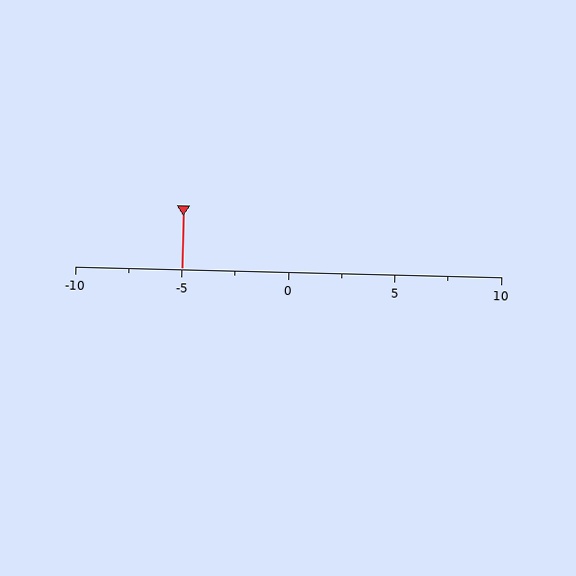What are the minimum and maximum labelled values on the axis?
The axis runs from -10 to 10.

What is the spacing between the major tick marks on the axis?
The major ticks are spaced 5 apart.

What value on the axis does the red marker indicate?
The marker indicates approximately -5.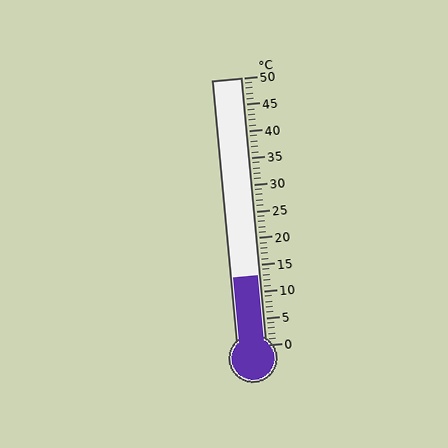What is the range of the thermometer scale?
The thermometer scale ranges from 0°C to 50°C.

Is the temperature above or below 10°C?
The temperature is above 10°C.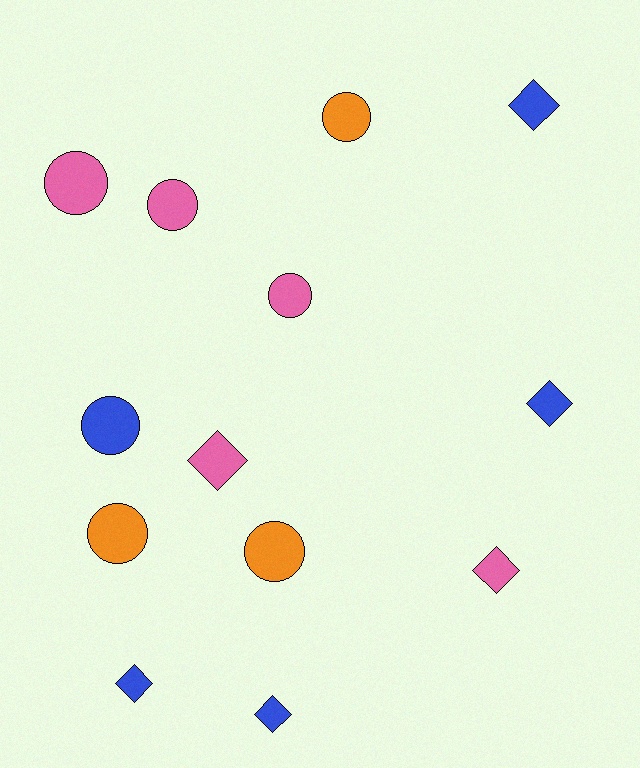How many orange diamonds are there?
There are no orange diamonds.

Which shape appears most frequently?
Circle, with 7 objects.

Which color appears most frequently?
Blue, with 5 objects.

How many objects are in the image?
There are 13 objects.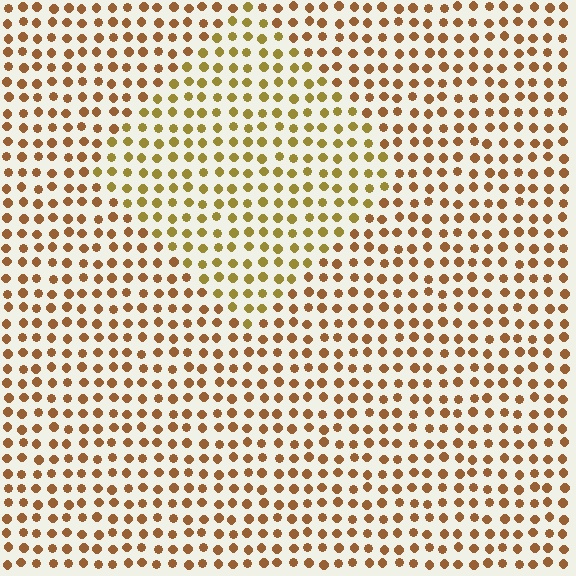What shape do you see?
I see a diamond.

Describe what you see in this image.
The image is filled with small brown elements in a uniform arrangement. A diamond-shaped region is visible where the elements are tinted to a slightly different hue, forming a subtle color boundary.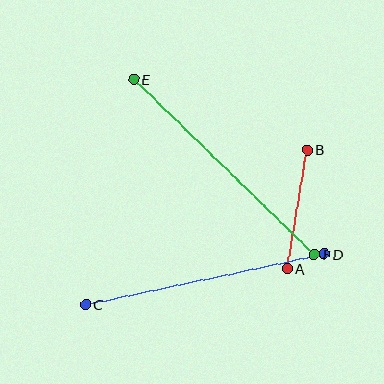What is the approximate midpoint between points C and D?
The midpoint is at approximately (205, 280) pixels.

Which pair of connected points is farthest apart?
Points E and F are farthest apart.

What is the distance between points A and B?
The distance is approximately 120 pixels.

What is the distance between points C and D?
The distance is approximately 244 pixels.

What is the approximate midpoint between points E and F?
The midpoint is at approximately (224, 167) pixels.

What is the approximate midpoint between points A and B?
The midpoint is at approximately (297, 209) pixels.